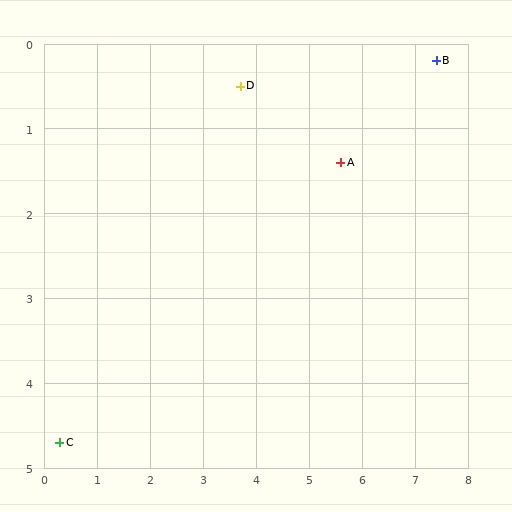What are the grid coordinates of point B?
Point B is at approximately (7.4, 0.2).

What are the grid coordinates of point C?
Point C is at approximately (0.3, 4.7).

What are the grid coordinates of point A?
Point A is at approximately (5.6, 1.4).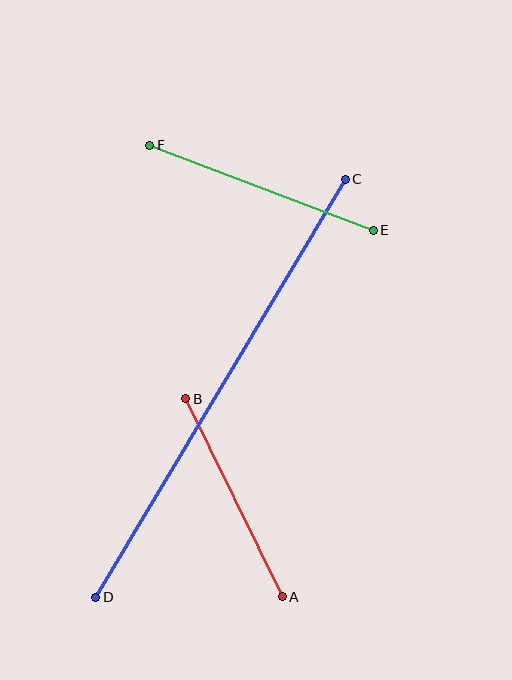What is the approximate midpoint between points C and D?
The midpoint is at approximately (221, 388) pixels.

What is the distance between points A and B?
The distance is approximately 220 pixels.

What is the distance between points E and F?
The distance is approximately 239 pixels.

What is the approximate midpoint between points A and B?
The midpoint is at approximately (234, 498) pixels.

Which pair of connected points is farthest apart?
Points C and D are farthest apart.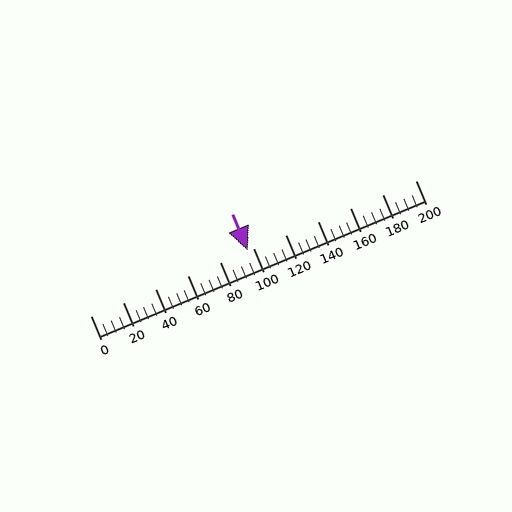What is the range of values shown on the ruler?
The ruler shows values from 0 to 200.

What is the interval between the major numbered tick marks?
The major tick marks are spaced 20 units apart.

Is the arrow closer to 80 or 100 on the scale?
The arrow is closer to 100.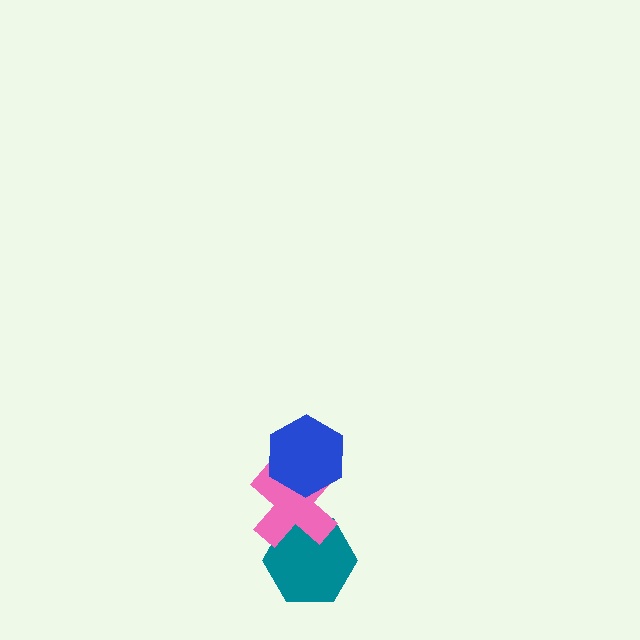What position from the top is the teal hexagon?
The teal hexagon is 3rd from the top.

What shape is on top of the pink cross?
The blue hexagon is on top of the pink cross.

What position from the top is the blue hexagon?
The blue hexagon is 1st from the top.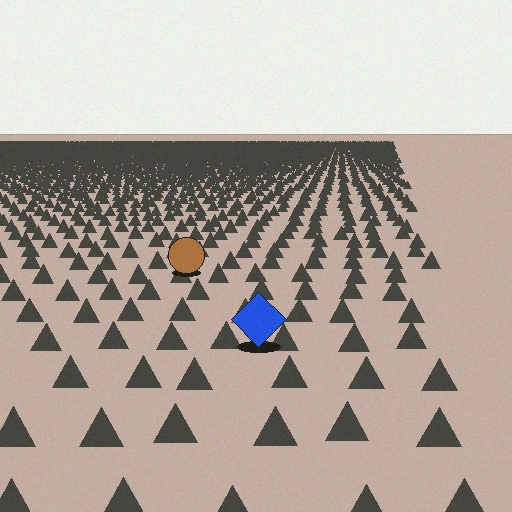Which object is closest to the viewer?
The blue diamond is closest. The texture marks near it are larger and more spread out.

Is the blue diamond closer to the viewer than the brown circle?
Yes. The blue diamond is closer — you can tell from the texture gradient: the ground texture is coarser near it.